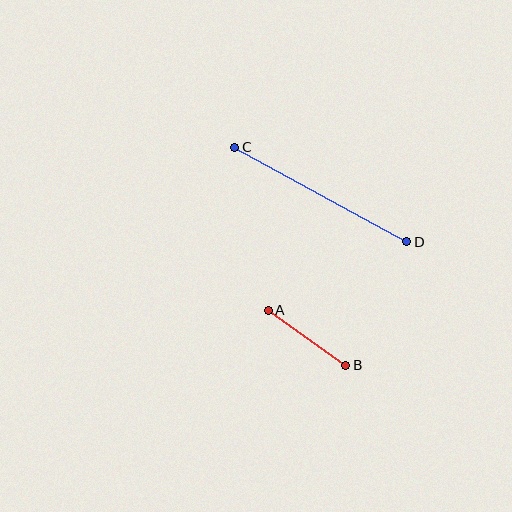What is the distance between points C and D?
The distance is approximately 196 pixels.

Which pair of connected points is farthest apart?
Points C and D are farthest apart.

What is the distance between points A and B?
The distance is approximately 95 pixels.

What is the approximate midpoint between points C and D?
The midpoint is at approximately (321, 194) pixels.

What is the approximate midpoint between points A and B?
The midpoint is at approximately (307, 338) pixels.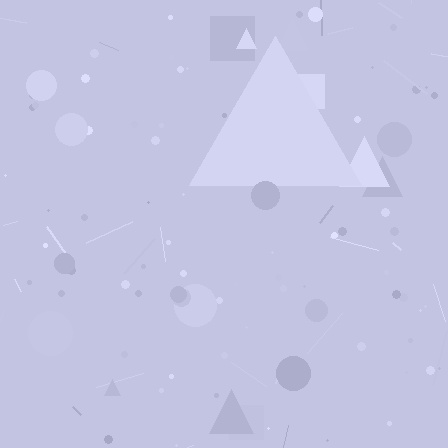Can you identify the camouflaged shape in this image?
The camouflaged shape is a triangle.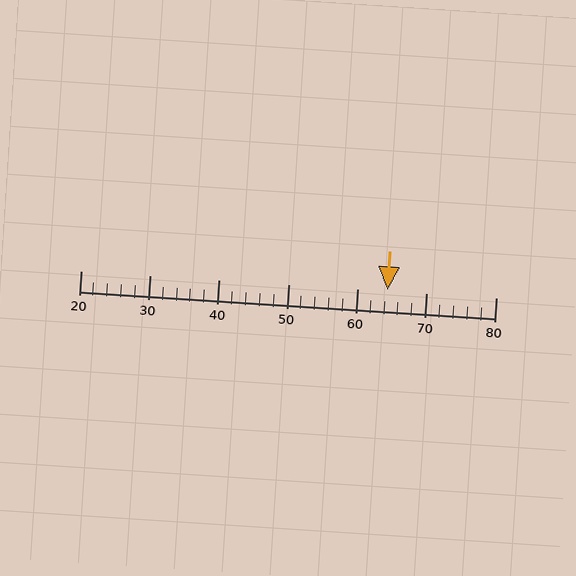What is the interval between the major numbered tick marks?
The major tick marks are spaced 10 units apart.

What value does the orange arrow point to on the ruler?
The orange arrow points to approximately 64.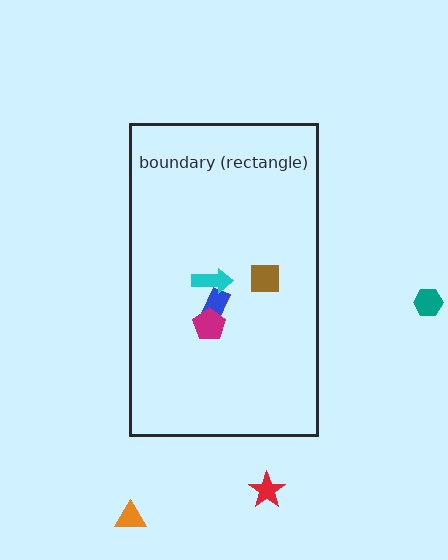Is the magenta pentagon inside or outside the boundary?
Inside.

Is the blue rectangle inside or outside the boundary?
Inside.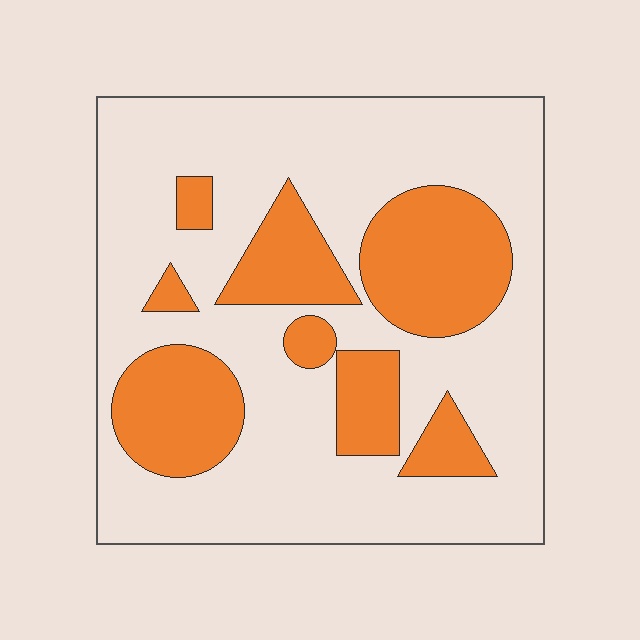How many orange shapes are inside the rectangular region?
8.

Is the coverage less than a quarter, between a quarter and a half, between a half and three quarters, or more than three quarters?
Between a quarter and a half.